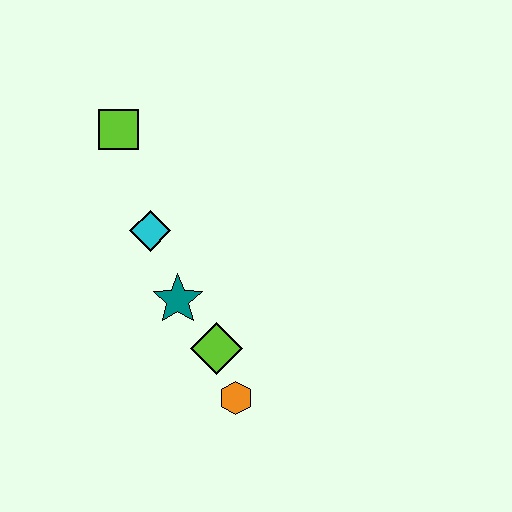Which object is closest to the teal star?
The lime diamond is closest to the teal star.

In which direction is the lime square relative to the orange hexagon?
The lime square is above the orange hexagon.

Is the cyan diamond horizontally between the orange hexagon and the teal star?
No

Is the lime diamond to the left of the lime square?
No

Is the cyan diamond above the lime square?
No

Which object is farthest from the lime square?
The orange hexagon is farthest from the lime square.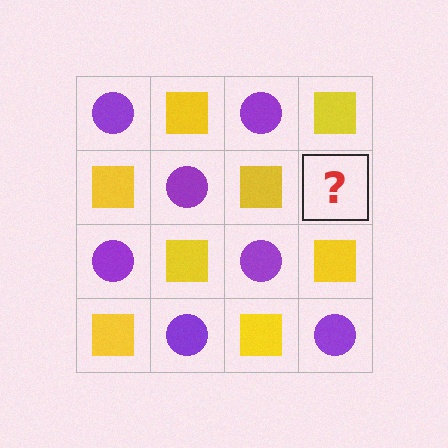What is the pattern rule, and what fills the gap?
The rule is that it alternates purple circle and yellow square in a checkerboard pattern. The gap should be filled with a purple circle.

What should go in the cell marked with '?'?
The missing cell should contain a purple circle.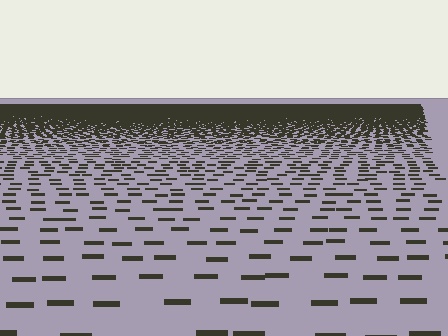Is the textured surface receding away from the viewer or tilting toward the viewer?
The surface is receding away from the viewer. Texture elements get smaller and denser toward the top.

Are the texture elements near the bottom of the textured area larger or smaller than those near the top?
Larger. Near the bottom, elements are closer to the viewer and appear at a bigger on-screen size.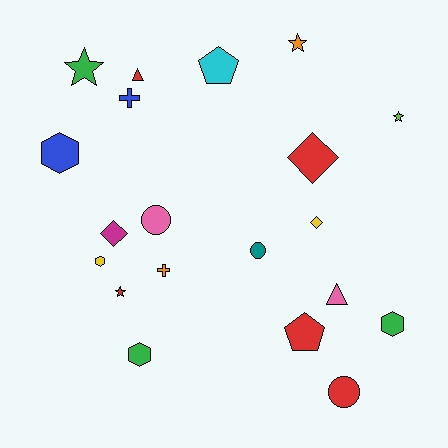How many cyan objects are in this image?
There is 1 cyan object.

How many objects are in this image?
There are 20 objects.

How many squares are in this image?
There are no squares.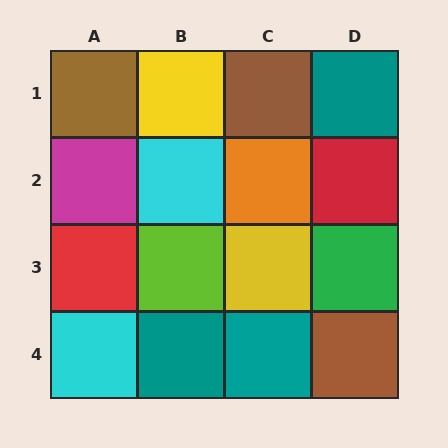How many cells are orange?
1 cell is orange.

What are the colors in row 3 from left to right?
Red, lime, yellow, green.